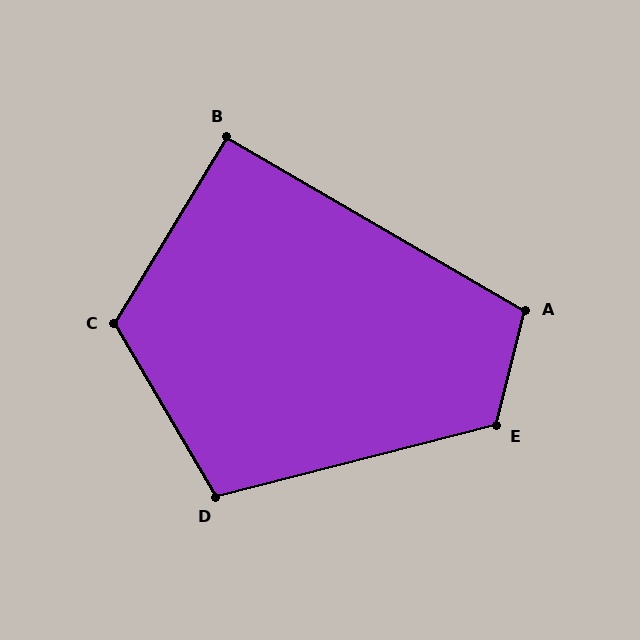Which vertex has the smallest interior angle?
B, at approximately 91 degrees.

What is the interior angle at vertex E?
Approximately 118 degrees (obtuse).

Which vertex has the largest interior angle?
C, at approximately 119 degrees.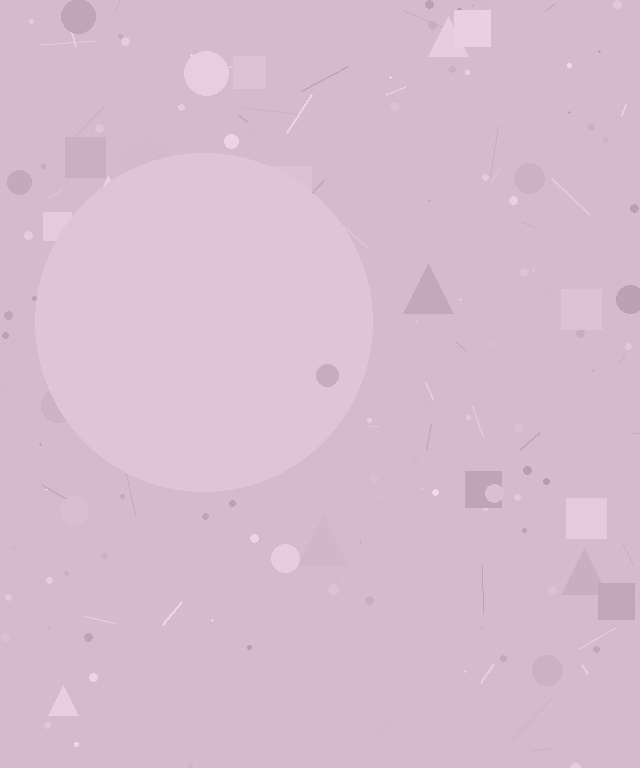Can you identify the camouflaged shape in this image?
The camouflaged shape is a circle.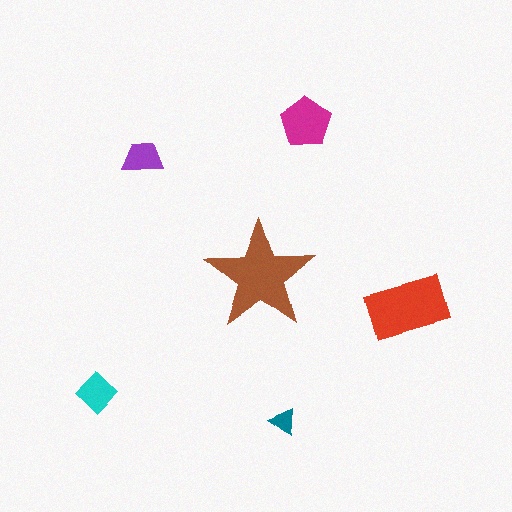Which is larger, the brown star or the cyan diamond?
The brown star.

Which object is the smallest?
The teal triangle.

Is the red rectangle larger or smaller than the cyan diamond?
Larger.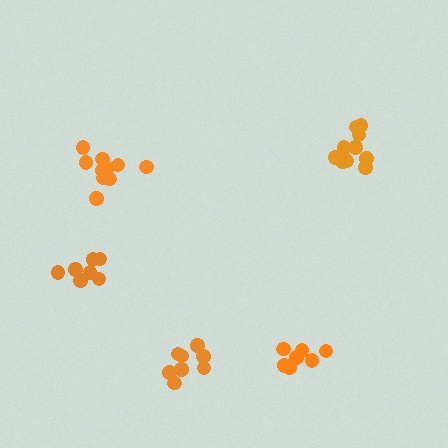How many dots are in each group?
Group 1: 7 dots, Group 2: 11 dots, Group 3: 10 dots, Group 4: 8 dots, Group 5: 7 dots (43 total).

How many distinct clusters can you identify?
There are 5 distinct clusters.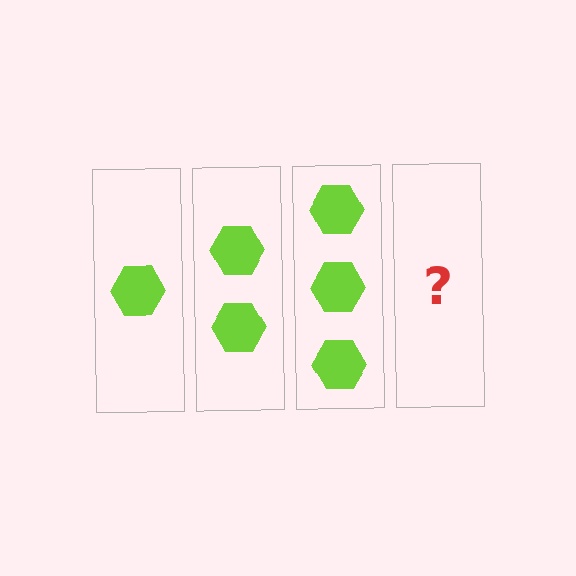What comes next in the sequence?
The next element should be 4 hexagons.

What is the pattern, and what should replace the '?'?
The pattern is that each step adds one more hexagon. The '?' should be 4 hexagons.